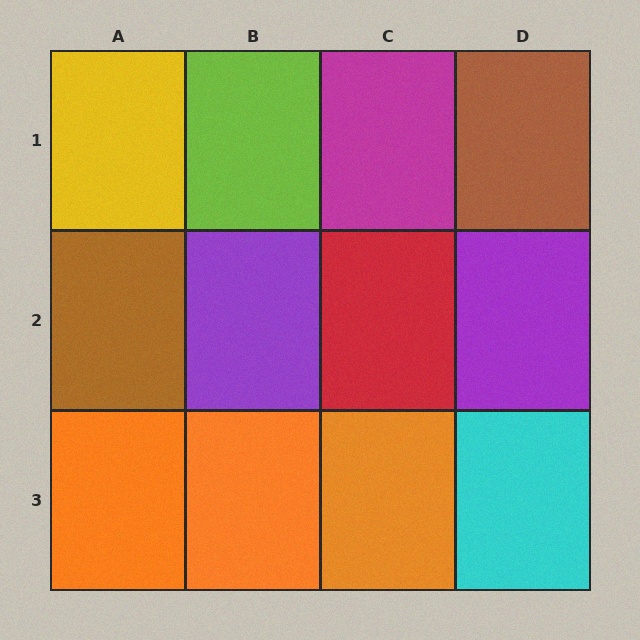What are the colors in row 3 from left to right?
Orange, orange, orange, cyan.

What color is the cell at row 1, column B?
Lime.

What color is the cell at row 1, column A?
Yellow.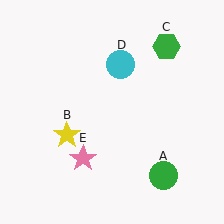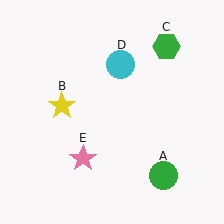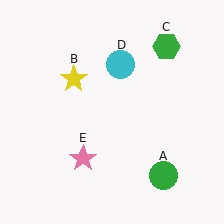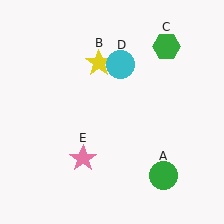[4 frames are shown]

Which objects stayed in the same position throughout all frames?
Green circle (object A) and green hexagon (object C) and cyan circle (object D) and pink star (object E) remained stationary.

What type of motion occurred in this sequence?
The yellow star (object B) rotated clockwise around the center of the scene.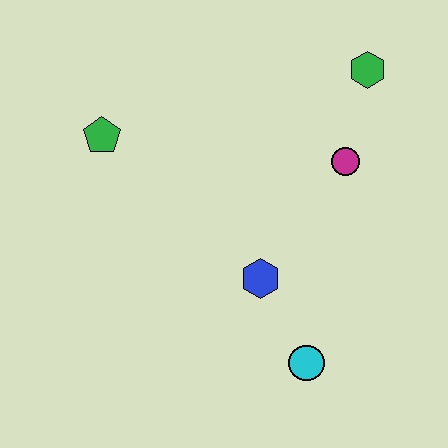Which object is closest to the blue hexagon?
The cyan circle is closest to the blue hexagon.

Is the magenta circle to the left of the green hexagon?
Yes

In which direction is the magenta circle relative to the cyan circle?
The magenta circle is above the cyan circle.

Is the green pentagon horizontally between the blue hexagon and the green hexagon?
No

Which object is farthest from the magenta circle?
The green pentagon is farthest from the magenta circle.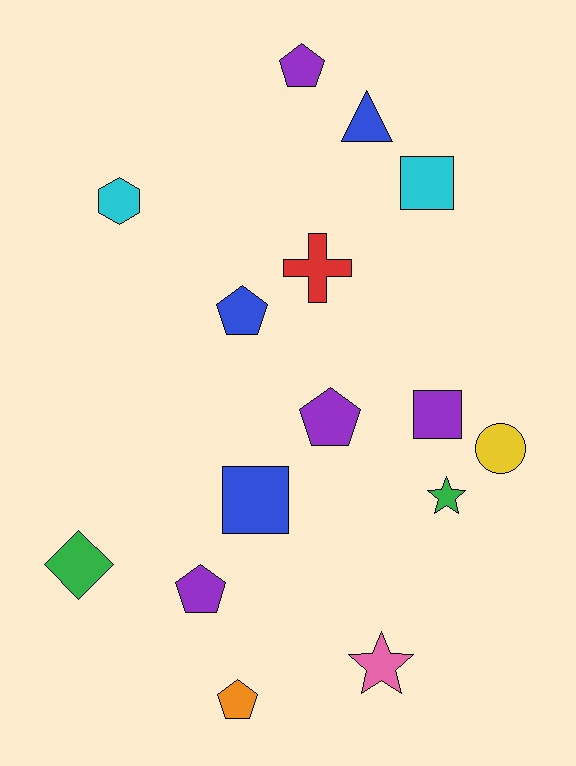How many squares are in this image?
There are 3 squares.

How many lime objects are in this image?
There are no lime objects.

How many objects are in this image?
There are 15 objects.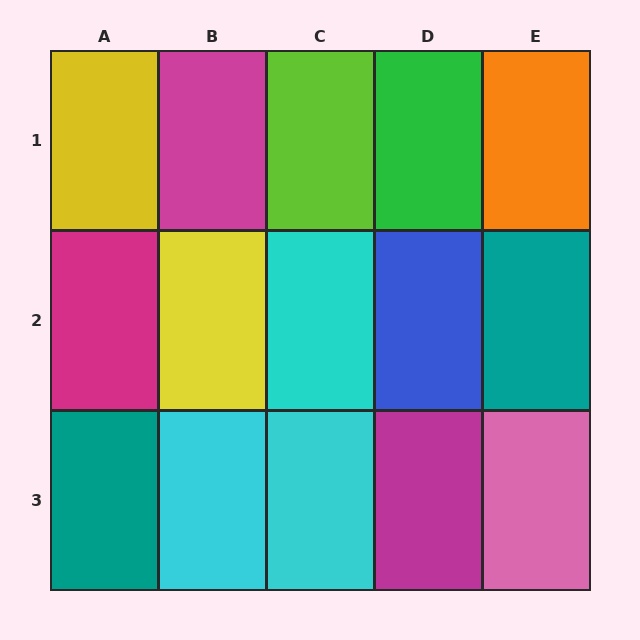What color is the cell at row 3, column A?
Teal.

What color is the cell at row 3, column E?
Pink.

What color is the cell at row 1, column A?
Yellow.